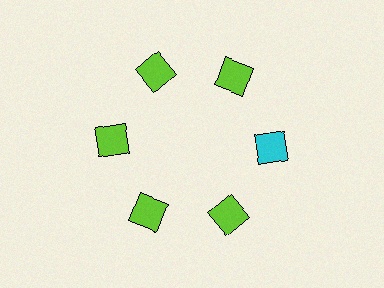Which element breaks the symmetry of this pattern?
The cyan square at roughly the 3 o'clock position breaks the symmetry. All other shapes are lime squares.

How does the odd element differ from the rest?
It has a different color: cyan instead of lime.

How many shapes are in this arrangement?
There are 6 shapes arranged in a ring pattern.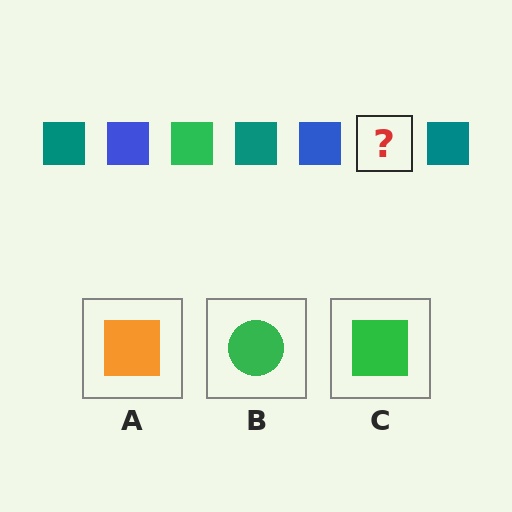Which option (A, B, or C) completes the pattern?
C.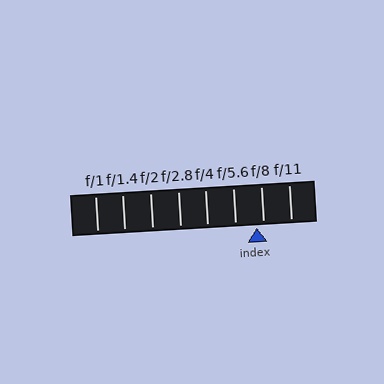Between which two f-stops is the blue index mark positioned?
The index mark is between f/5.6 and f/8.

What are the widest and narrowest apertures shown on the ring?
The widest aperture shown is f/1 and the narrowest is f/11.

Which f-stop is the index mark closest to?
The index mark is closest to f/8.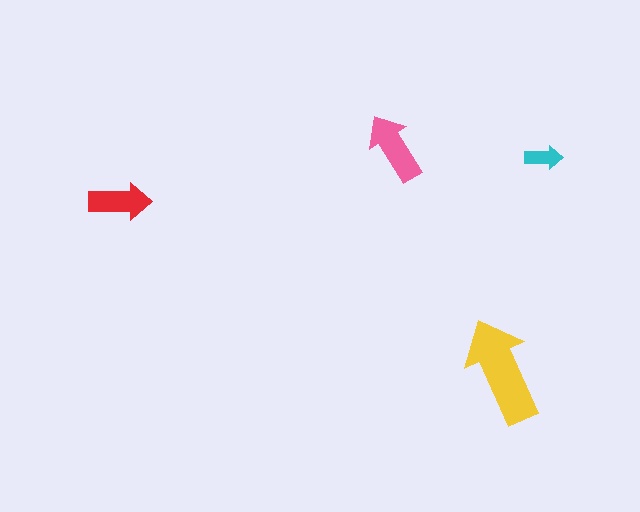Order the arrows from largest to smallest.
the yellow one, the pink one, the red one, the cyan one.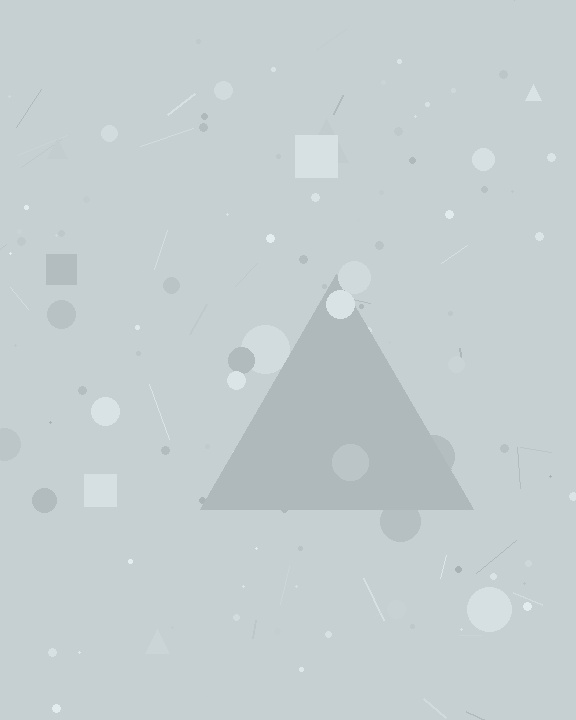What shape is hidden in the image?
A triangle is hidden in the image.